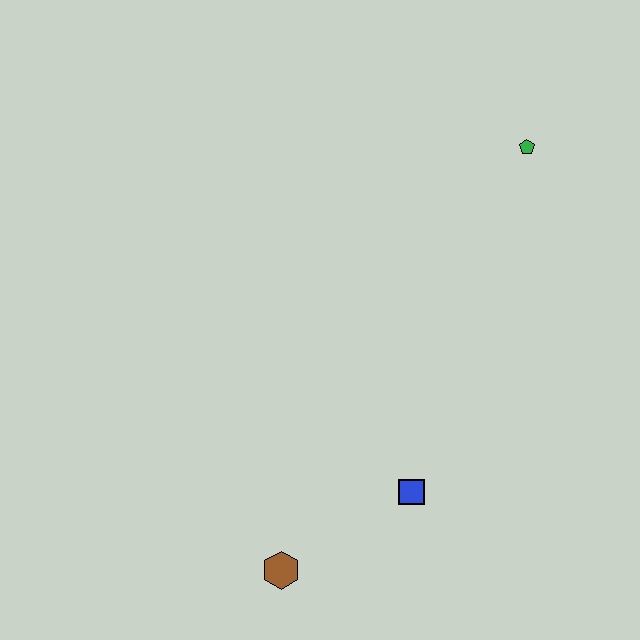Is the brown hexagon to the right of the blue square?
No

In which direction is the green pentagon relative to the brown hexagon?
The green pentagon is above the brown hexagon.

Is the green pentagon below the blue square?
No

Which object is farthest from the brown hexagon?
The green pentagon is farthest from the brown hexagon.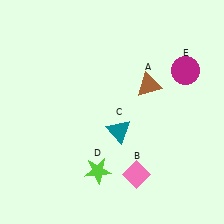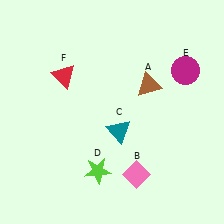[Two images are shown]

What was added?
A red triangle (F) was added in Image 2.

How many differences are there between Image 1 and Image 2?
There is 1 difference between the two images.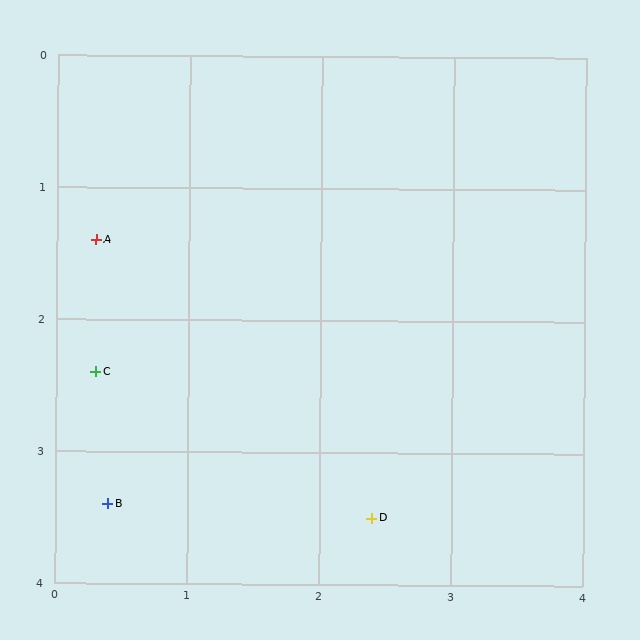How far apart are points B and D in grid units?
Points B and D are about 2.0 grid units apart.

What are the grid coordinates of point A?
Point A is at approximately (0.3, 1.4).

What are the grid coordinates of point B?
Point B is at approximately (0.4, 3.4).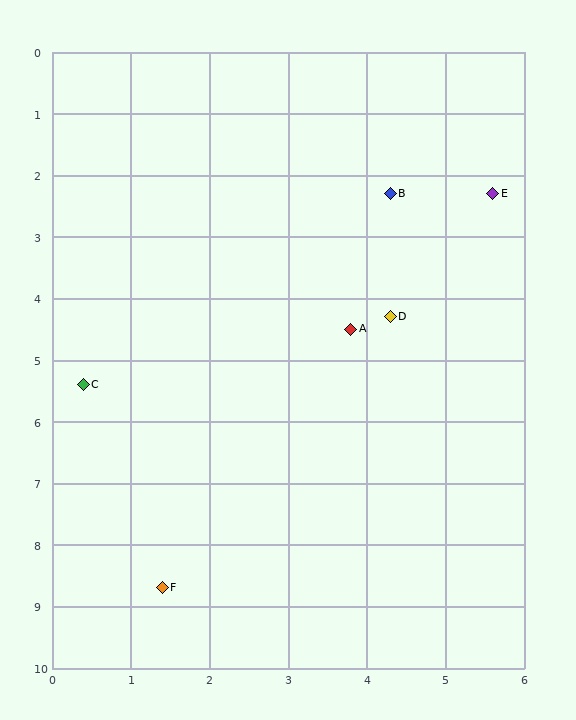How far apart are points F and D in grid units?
Points F and D are about 5.3 grid units apart.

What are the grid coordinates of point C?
Point C is at approximately (0.4, 5.4).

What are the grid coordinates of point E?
Point E is at approximately (5.6, 2.3).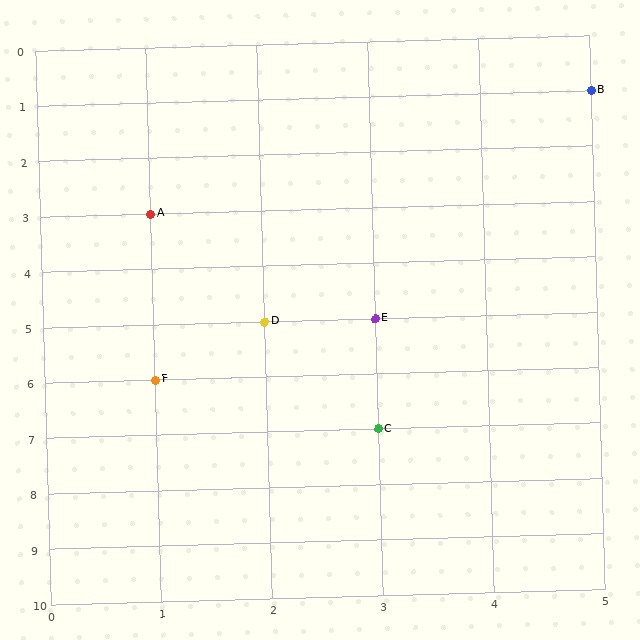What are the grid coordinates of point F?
Point F is at grid coordinates (1, 6).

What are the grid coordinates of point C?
Point C is at grid coordinates (3, 7).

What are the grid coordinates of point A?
Point A is at grid coordinates (1, 3).